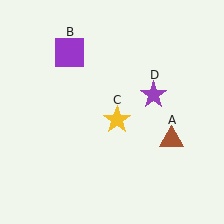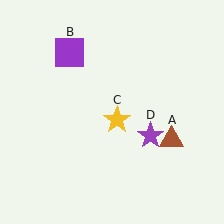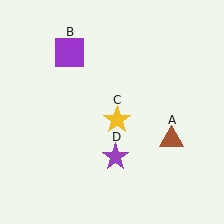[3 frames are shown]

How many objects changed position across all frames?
1 object changed position: purple star (object D).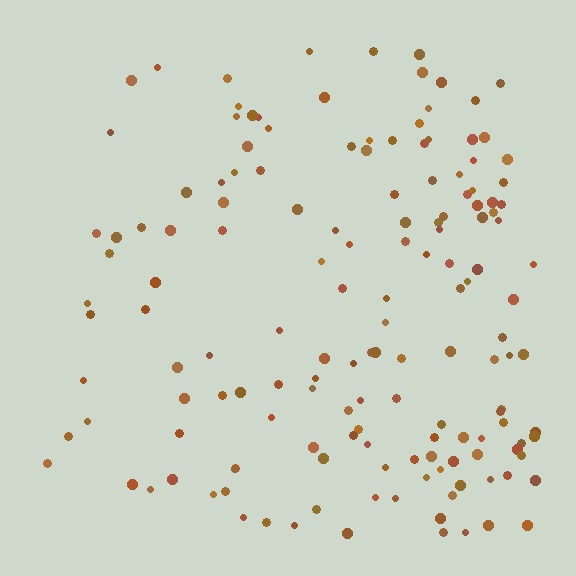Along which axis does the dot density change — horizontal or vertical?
Horizontal.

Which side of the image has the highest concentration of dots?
The right.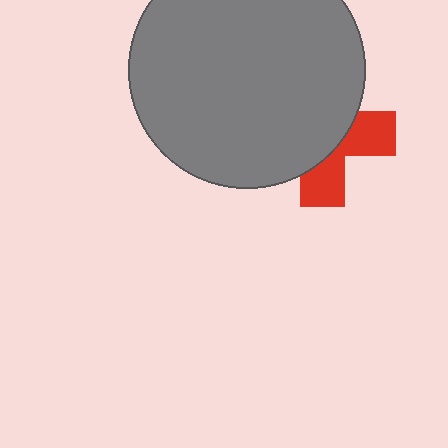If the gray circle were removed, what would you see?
You would see the complete red cross.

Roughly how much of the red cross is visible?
A small part of it is visible (roughly 37%).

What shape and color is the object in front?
The object in front is a gray circle.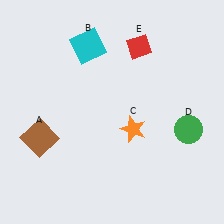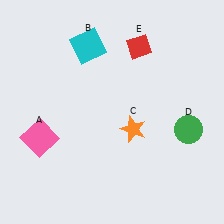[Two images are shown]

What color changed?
The square (A) changed from brown in Image 1 to pink in Image 2.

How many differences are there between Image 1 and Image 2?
There is 1 difference between the two images.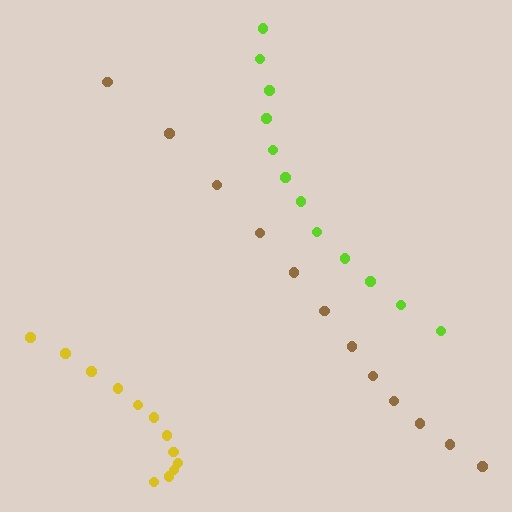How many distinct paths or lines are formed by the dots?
There are 3 distinct paths.